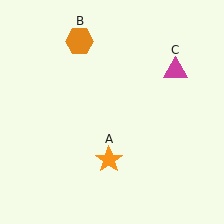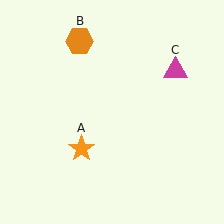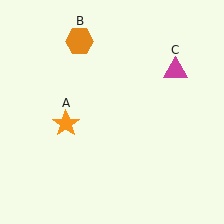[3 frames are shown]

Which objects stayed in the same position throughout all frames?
Orange hexagon (object B) and magenta triangle (object C) remained stationary.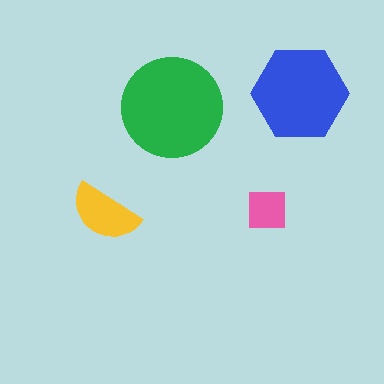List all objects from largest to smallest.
The green circle, the blue hexagon, the yellow semicircle, the pink square.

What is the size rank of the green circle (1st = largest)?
1st.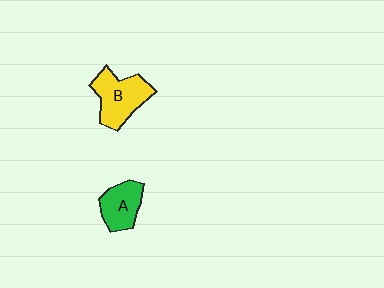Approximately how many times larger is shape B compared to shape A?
Approximately 1.4 times.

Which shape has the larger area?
Shape B (yellow).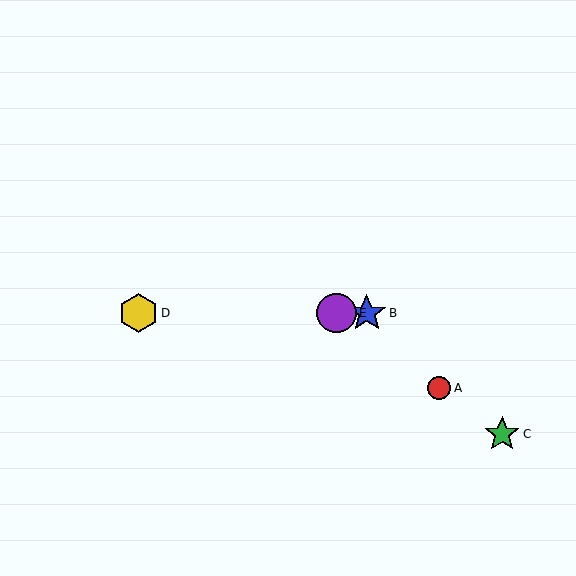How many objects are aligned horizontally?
3 objects (B, D, E) are aligned horizontally.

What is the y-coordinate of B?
Object B is at y≈313.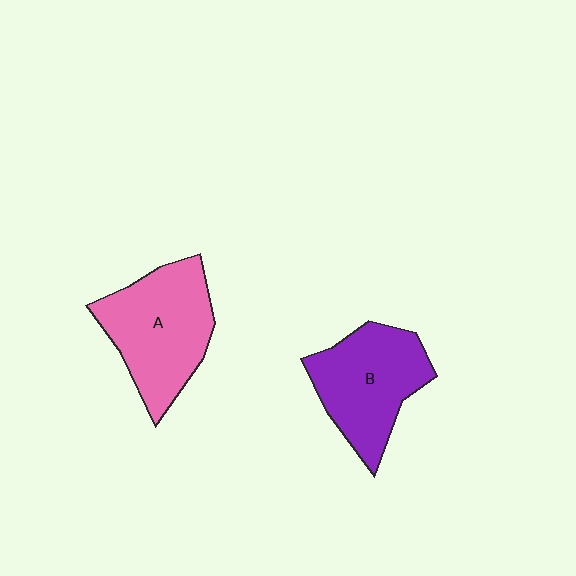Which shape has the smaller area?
Shape B (purple).